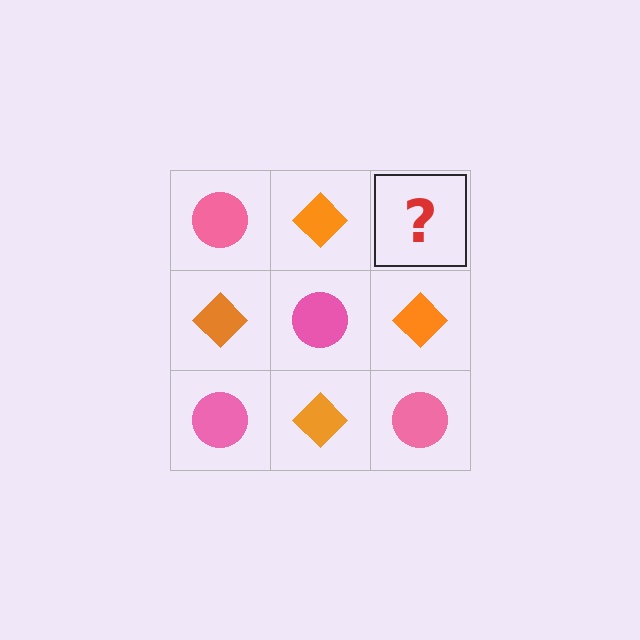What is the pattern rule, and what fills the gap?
The rule is that it alternates pink circle and orange diamond in a checkerboard pattern. The gap should be filled with a pink circle.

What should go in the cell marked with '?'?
The missing cell should contain a pink circle.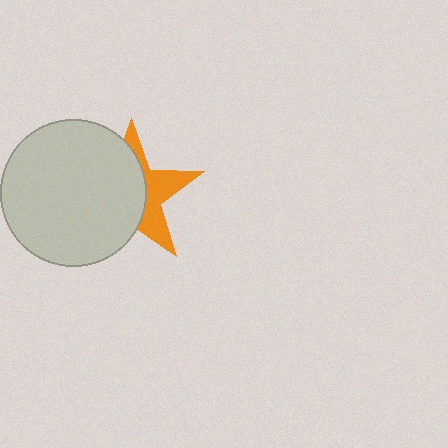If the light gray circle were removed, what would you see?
You would see the complete orange star.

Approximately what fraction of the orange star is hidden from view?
Roughly 61% of the orange star is hidden behind the light gray circle.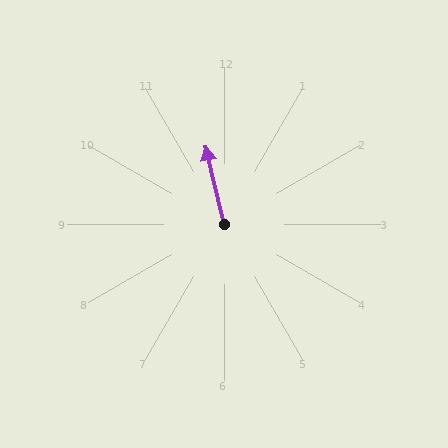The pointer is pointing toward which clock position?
Roughly 12 o'clock.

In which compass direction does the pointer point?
North.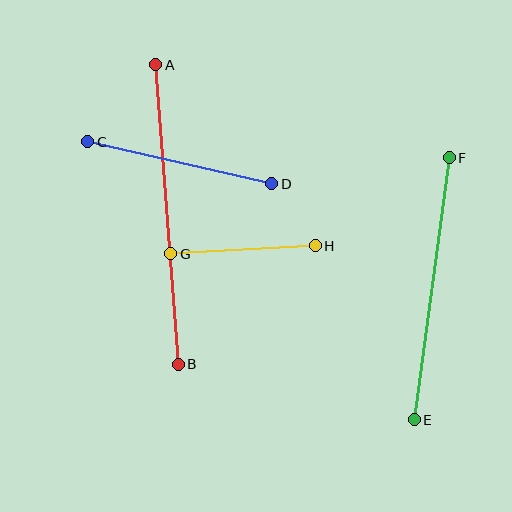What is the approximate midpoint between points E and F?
The midpoint is at approximately (432, 289) pixels.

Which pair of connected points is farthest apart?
Points A and B are farthest apart.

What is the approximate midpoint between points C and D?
The midpoint is at approximately (180, 163) pixels.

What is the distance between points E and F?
The distance is approximately 264 pixels.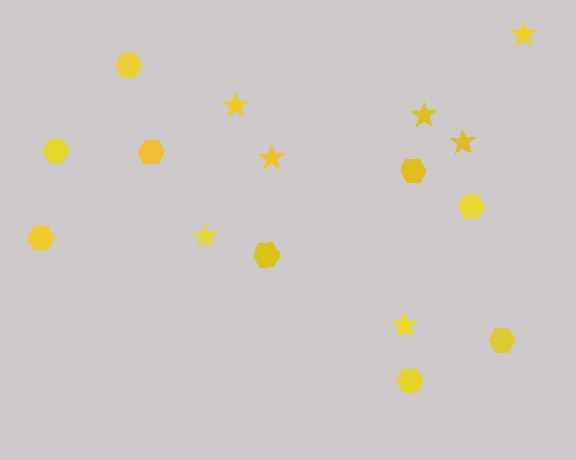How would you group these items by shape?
There are 2 groups: one group of stars (7) and one group of hexagons (9).